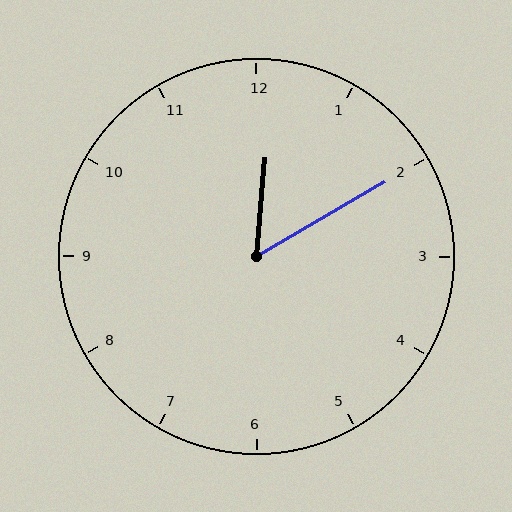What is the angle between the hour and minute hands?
Approximately 55 degrees.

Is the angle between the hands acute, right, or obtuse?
It is acute.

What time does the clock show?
12:10.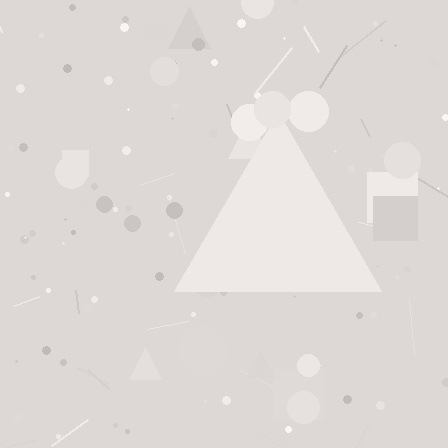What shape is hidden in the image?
A triangle is hidden in the image.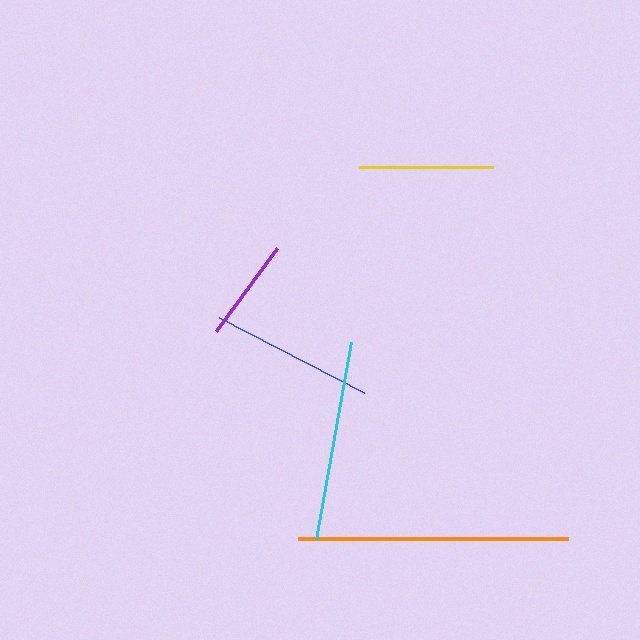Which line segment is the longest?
The orange line is the longest at approximately 269 pixels.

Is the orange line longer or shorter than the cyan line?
The orange line is longer than the cyan line.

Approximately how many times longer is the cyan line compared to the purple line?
The cyan line is approximately 1.9 times the length of the purple line.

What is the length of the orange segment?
The orange segment is approximately 269 pixels long.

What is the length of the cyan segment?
The cyan segment is approximately 200 pixels long.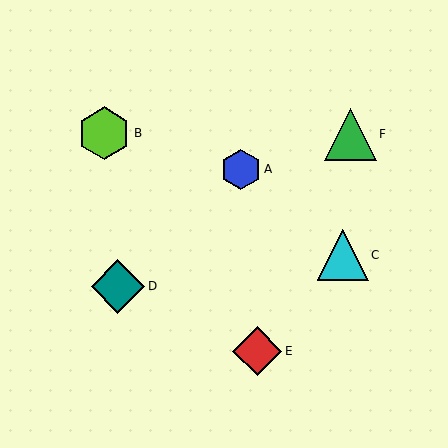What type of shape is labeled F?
Shape F is a green triangle.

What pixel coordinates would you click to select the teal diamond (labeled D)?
Click at (118, 286) to select the teal diamond D.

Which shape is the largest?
The teal diamond (labeled D) is the largest.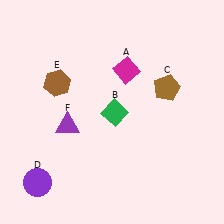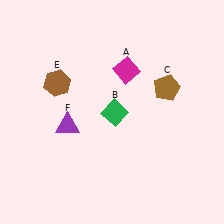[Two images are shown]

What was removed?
The purple circle (D) was removed in Image 2.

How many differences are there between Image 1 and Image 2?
There is 1 difference between the two images.